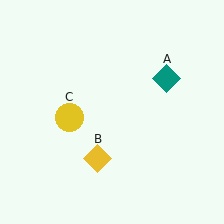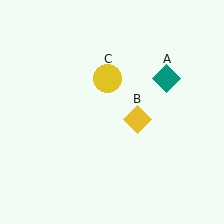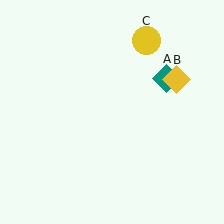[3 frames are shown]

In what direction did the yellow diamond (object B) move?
The yellow diamond (object B) moved up and to the right.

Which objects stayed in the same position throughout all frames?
Teal diamond (object A) remained stationary.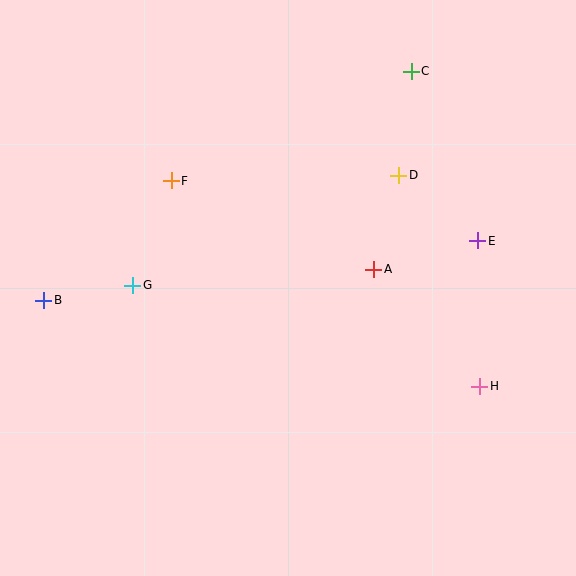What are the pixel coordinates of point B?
Point B is at (44, 300).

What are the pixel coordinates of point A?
Point A is at (374, 269).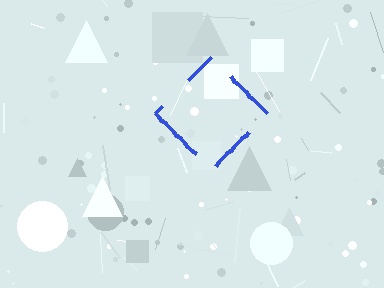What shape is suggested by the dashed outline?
The dashed outline suggests a diamond.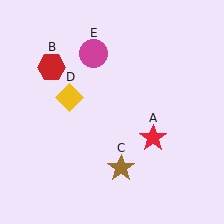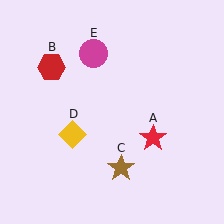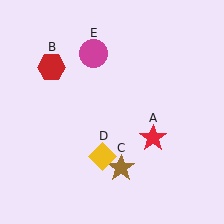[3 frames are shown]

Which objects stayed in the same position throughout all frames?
Red star (object A) and red hexagon (object B) and brown star (object C) and magenta circle (object E) remained stationary.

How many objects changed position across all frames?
1 object changed position: yellow diamond (object D).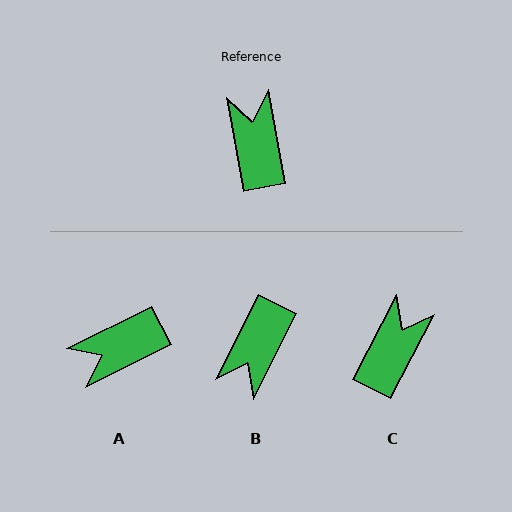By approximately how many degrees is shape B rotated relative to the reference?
Approximately 143 degrees counter-clockwise.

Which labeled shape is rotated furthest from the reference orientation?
B, about 143 degrees away.